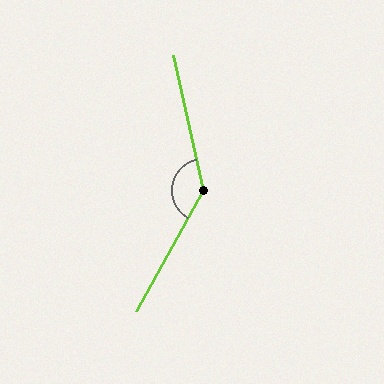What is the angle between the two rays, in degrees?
Approximately 138 degrees.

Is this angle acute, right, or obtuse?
It is obtuse.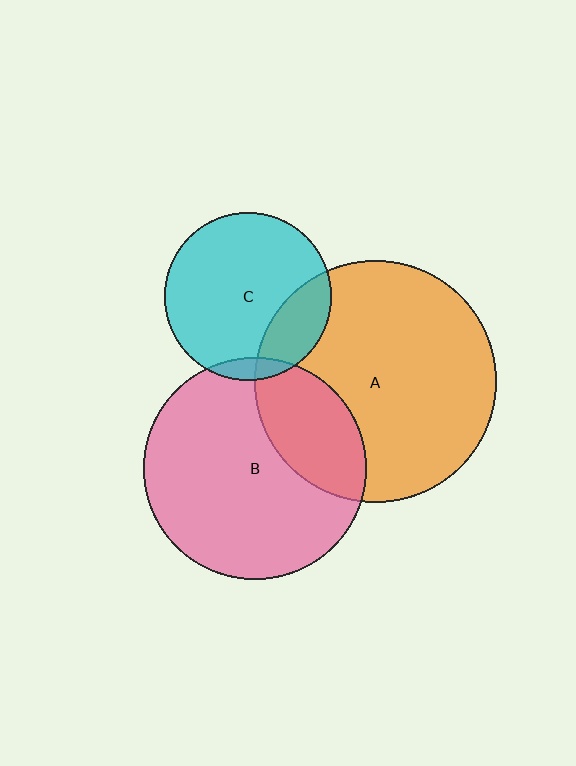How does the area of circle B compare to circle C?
Approximately 1.8 times.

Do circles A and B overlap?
Yes.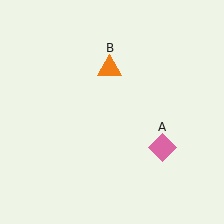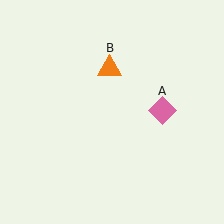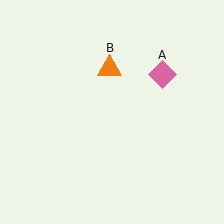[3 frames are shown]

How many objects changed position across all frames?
1 object changed position: pink diamond (object A).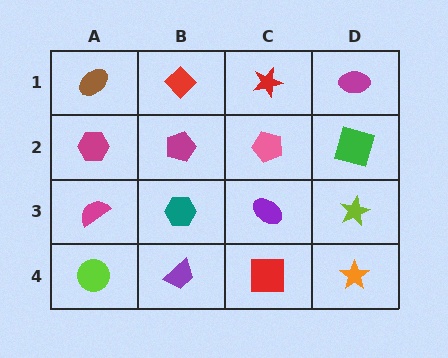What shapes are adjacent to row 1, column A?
A magenta hexagon (row 2, column A), a red diamond (row 1, column B).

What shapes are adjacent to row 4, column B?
A teal hexagon (row 3, column B), a lime circle (row 4, column A), a red square (row 4, column C).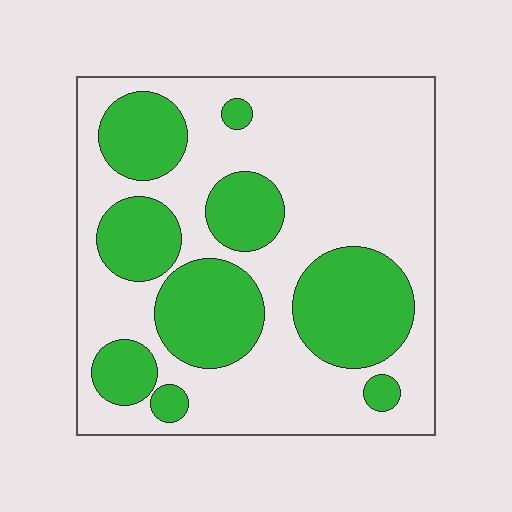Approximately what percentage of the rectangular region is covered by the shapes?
Approximately 35%.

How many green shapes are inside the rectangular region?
9.